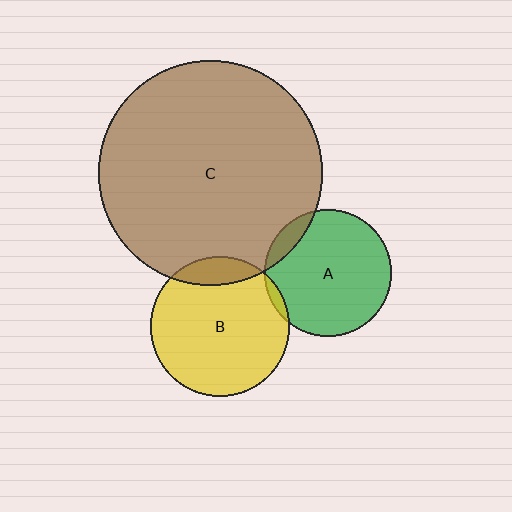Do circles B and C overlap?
Yes.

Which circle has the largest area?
Circle C (brown).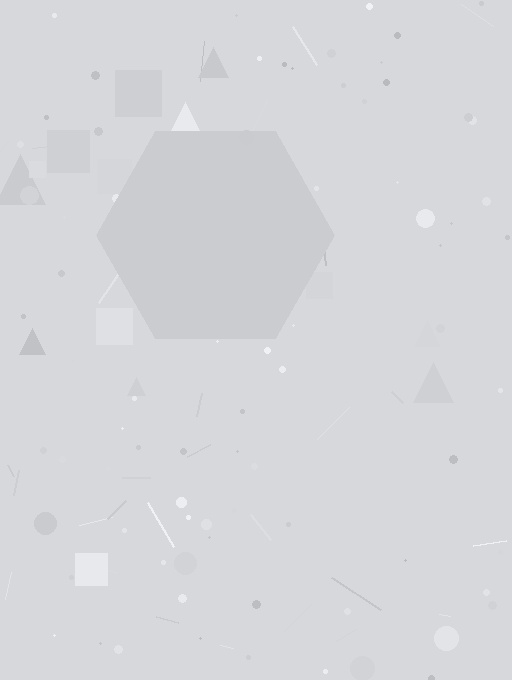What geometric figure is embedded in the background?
A hexagon is embedded in the background.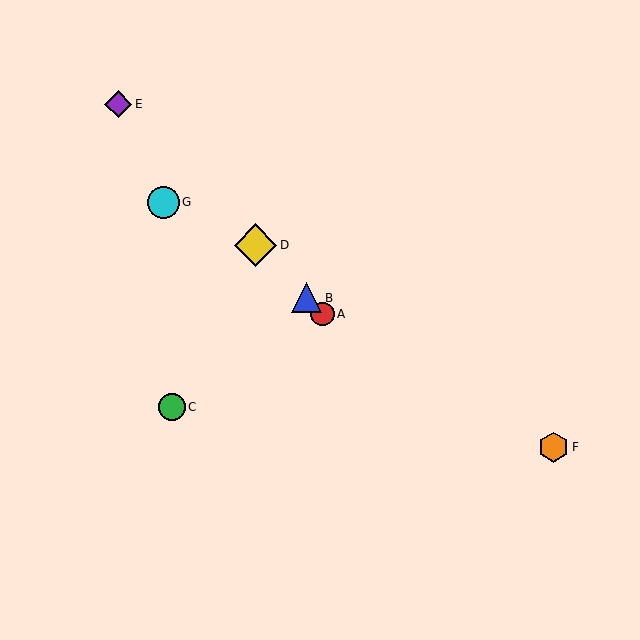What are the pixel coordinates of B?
Object B is at (307, 298).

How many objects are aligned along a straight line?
4 objects (A, B, D, E) are aligned along a straight line.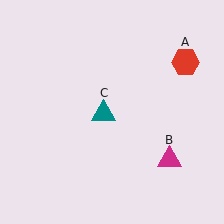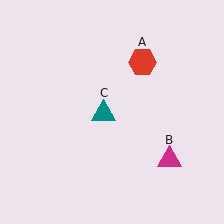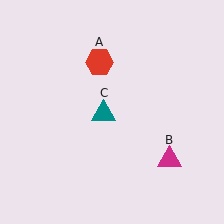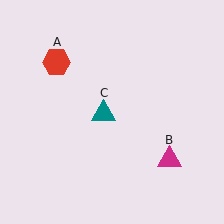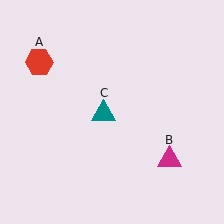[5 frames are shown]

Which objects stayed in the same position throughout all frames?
Magenta triangle (object B) and teal triangle (object C) remained stationary.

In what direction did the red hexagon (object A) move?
The red hexagon (object A) moved left.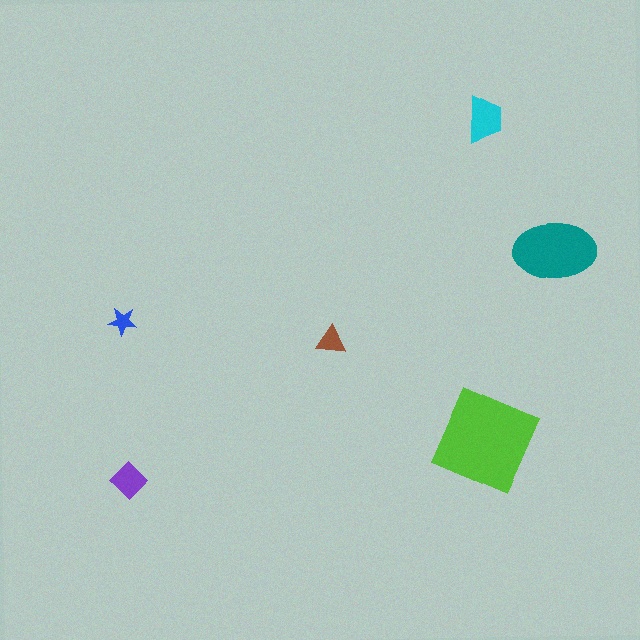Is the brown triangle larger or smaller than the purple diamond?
Smaller.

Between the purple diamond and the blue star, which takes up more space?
The purple diamond.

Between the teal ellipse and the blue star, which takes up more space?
The teal ellipse.